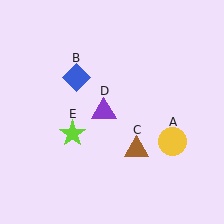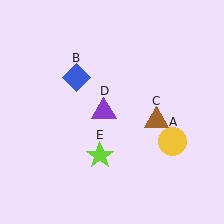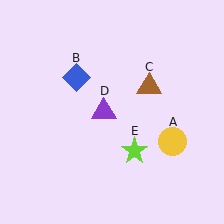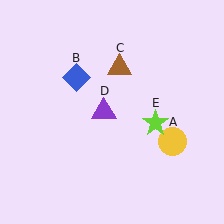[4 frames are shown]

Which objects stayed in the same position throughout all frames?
Yellow circle (object A) and blue diamond (object B) and purple triangle (object D) remained stationary.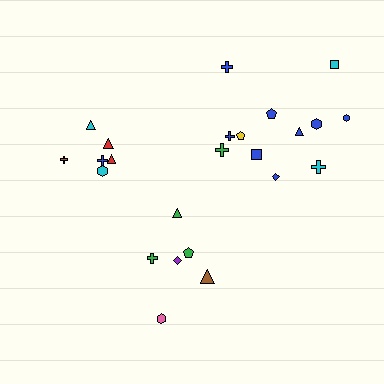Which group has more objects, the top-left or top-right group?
The top-right group.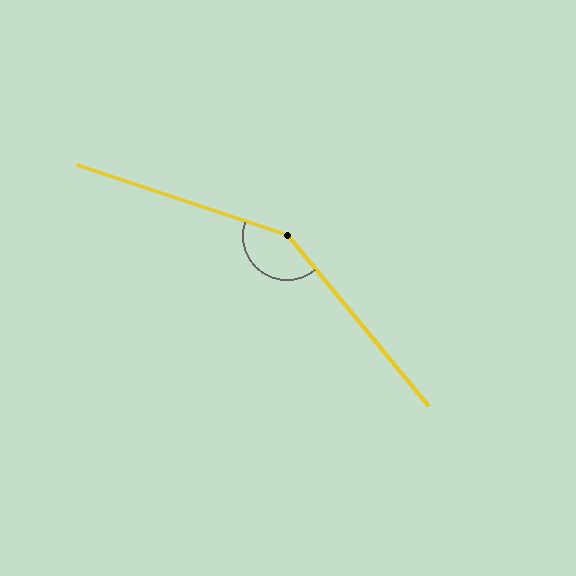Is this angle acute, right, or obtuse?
It is obtuse.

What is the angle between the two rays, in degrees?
Approximately 148 degrees.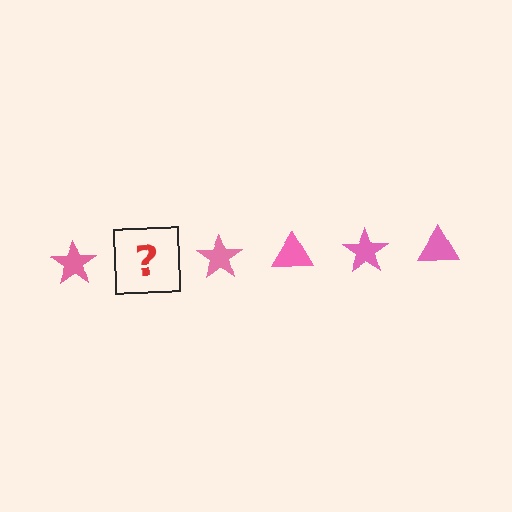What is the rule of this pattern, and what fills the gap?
The rule is that the pattern cycles through star, triangle shapes in pink. The gap should be filled with a pink triangle.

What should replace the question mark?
The question mark should be replaced with a pink triangle.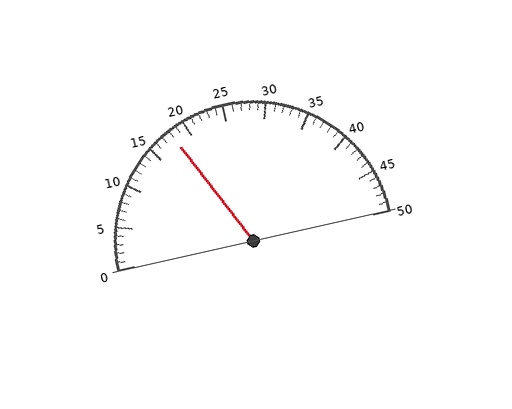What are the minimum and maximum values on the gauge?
The gauge ranges from 0 to 50.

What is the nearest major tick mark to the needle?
The nearest major tick mark is 20.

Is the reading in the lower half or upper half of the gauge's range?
The reading is in the lower half of the range (0 to 50).